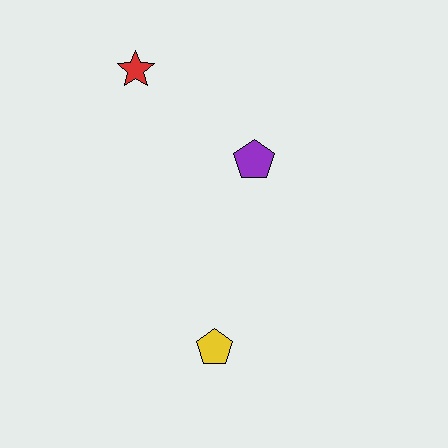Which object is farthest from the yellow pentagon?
The red star is farthest from the yellow pentagon.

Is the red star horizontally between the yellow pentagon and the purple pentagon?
No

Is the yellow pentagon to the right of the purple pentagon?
No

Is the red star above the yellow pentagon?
Yes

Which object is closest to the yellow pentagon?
The purple pentagon is closest to the yellow pentagon.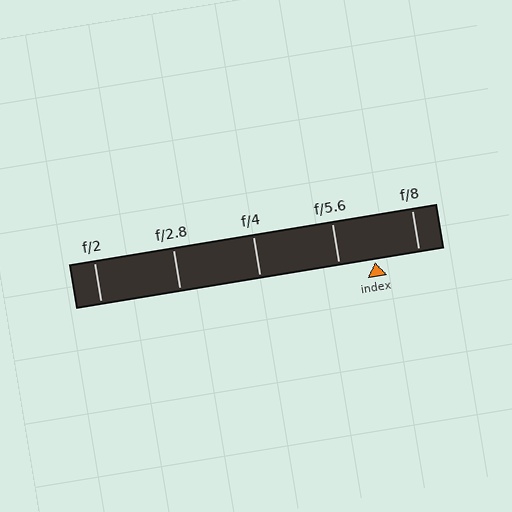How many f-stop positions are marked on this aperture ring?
There are 5 f-stop positions marked.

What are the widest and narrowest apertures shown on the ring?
The widest aperture shown is f/2 and the narrowest is f/8.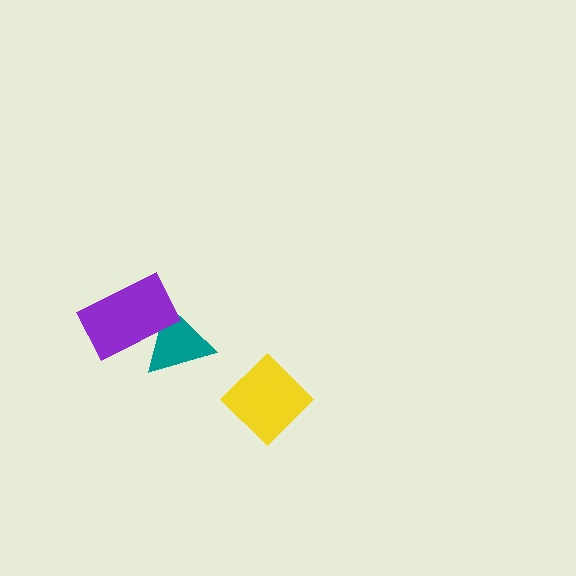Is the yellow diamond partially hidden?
No, no other shape covers it.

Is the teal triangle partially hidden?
Yes, it is partially covered by another shape.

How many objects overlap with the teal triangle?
1 object overlaps with the teal triangle.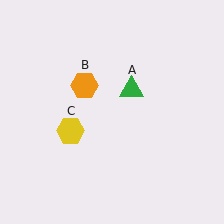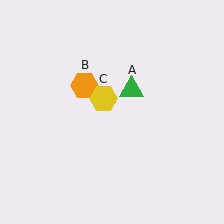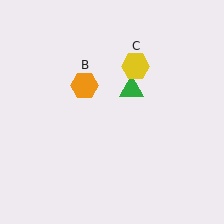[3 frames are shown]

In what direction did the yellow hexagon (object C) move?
The yellow hexagon (object C) moved up and to the right.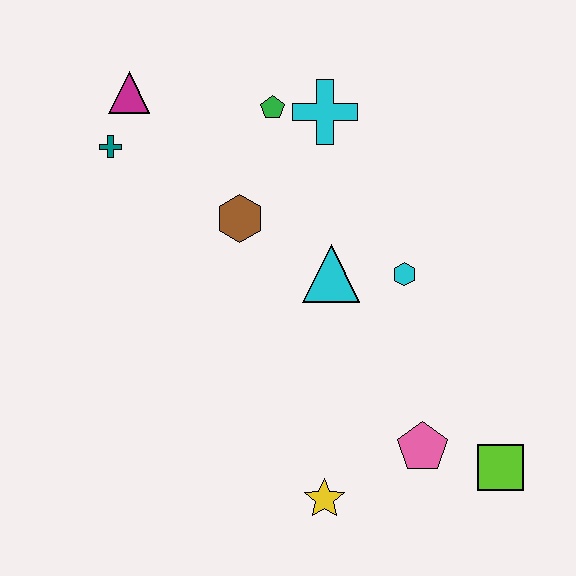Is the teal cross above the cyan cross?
No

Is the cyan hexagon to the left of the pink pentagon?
Yes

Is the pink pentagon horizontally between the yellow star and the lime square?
Yes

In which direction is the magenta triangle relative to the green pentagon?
The magenta triangle is to the left of the green pentagon.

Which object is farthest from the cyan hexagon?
The magenta triangle is farthest from the cyan hexagon.